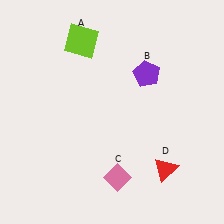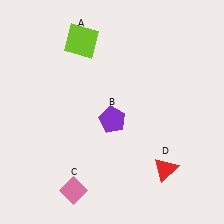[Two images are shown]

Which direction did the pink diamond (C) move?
The pink diamond (C) moved left.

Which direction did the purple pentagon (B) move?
The purple pentagon (B) moved down.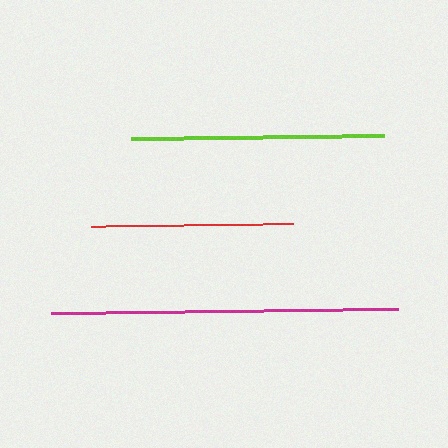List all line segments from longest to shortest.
From longest to shortest: magenta, lime, red.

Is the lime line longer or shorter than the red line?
The lime line is longer than the red line.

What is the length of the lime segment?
The lime segment is approximately 253 pixels long.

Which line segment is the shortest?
The red line is the shortest at approximately 201 pixels.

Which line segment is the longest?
The magenta line is the longest at approximately 347 pixels.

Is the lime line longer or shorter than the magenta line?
The magenta line is longer than the lime line.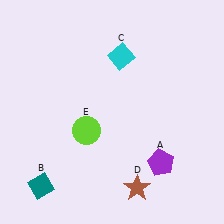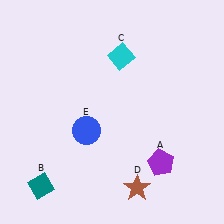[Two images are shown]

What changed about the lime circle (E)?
In Image 1, E is lime. In Image 2, it changed to blue.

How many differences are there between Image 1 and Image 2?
There is 1 difference between the two images.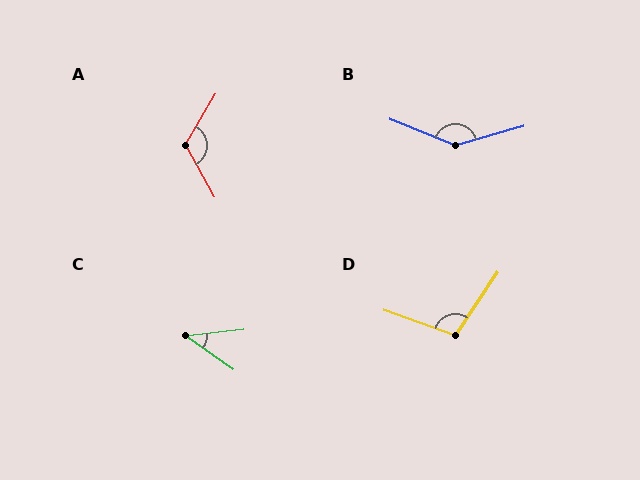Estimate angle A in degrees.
Approximately 121 degrees.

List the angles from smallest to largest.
C (42°), D (104°), A (121°), B (142°).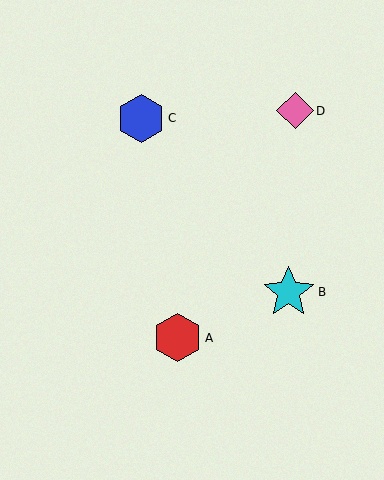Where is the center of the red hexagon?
The center of the red hexagon is at (178, 338).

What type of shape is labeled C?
Shape C is a blue hexagon.